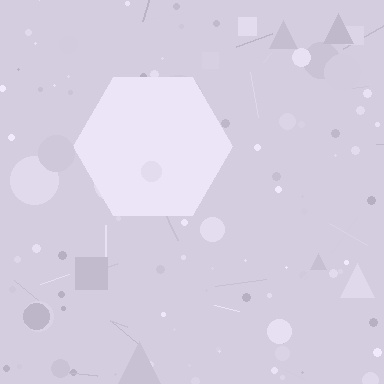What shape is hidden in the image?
A hexagon is hidden in the image.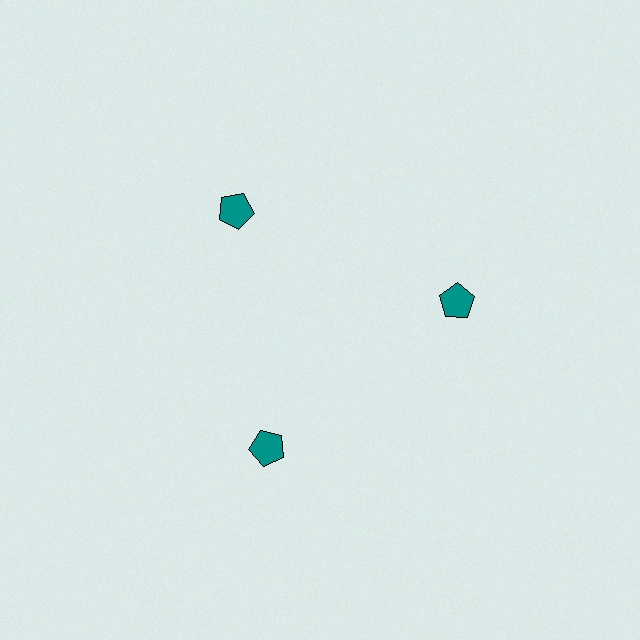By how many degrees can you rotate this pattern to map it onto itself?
The pattern maps onto itself every 120 degrees of rotation.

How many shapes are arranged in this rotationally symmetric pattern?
There are 3 shapes, arranged in 3 groups of 1.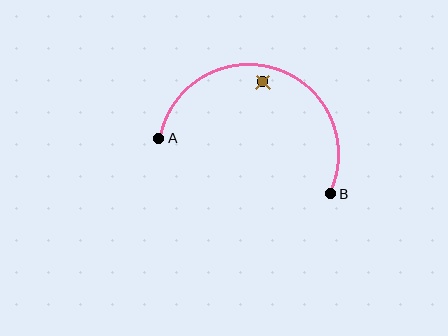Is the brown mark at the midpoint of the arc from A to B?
No — the brown mark does not lie on the arc at all. It sits slightly inside the curve.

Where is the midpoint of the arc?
The arc midpoint is the point on the curve farthest from the straight line joining A and B. It sits above that line.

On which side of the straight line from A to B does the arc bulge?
The arc bulges above the straight line connecting A and B.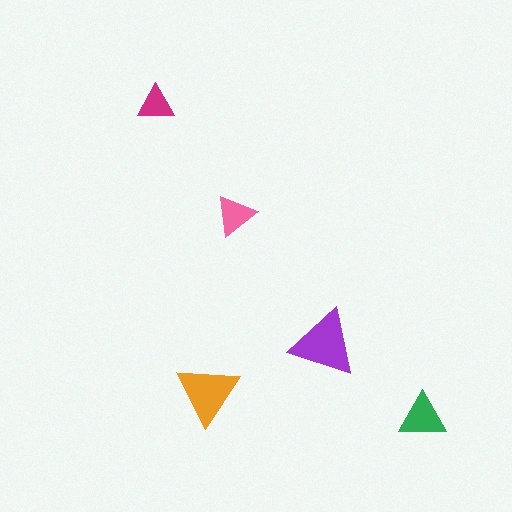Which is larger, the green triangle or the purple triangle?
The purple one.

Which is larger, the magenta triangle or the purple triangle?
The purple one.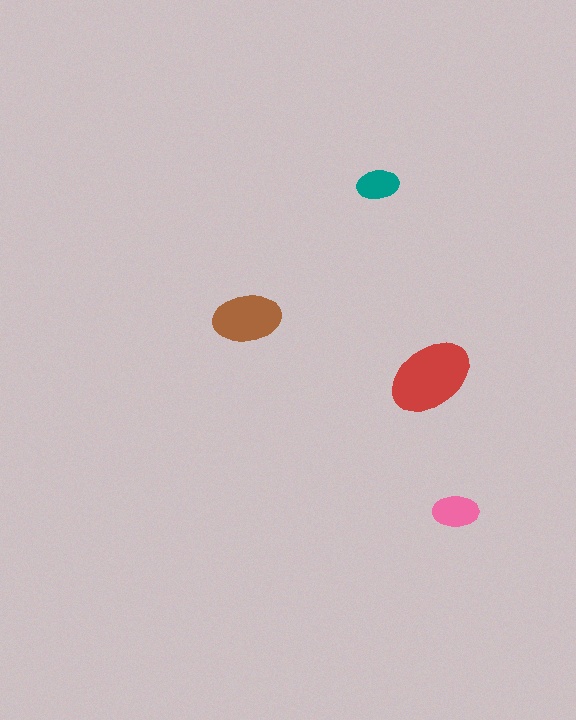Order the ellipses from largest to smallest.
the red one, the brown one, the pink one, the teal one.